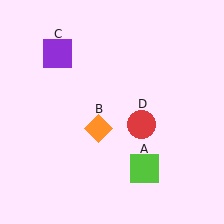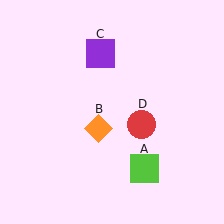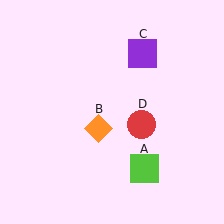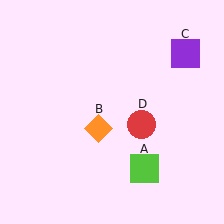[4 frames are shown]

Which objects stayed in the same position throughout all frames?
Lime square (object A) and orange diamond (object B) and red circle (object D) remained stationary.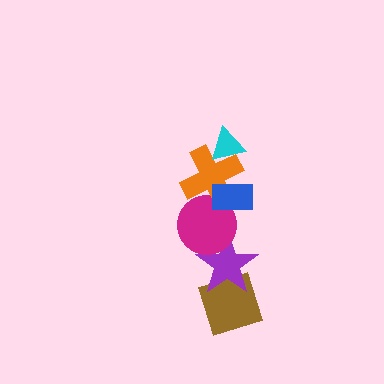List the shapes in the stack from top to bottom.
From top to bottom: the cyan triangle, the blue rectangle, the orange cross, the magenta circle, the purple star, the brown diamond.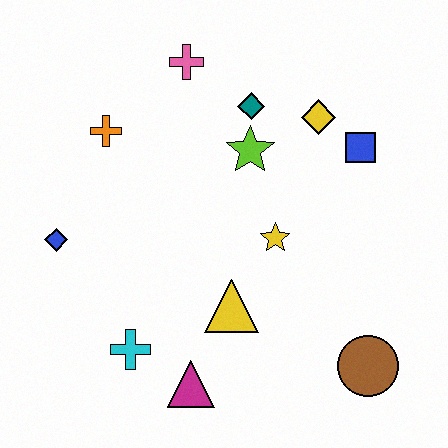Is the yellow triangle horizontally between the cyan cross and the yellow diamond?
Yes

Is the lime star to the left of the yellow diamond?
Yes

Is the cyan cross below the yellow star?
Yes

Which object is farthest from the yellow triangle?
The pink cross is farthest from the yellow triangle.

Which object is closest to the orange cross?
The pink cross is closest to the orange cross.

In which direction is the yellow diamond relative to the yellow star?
The yellow diamond is above the yellow star.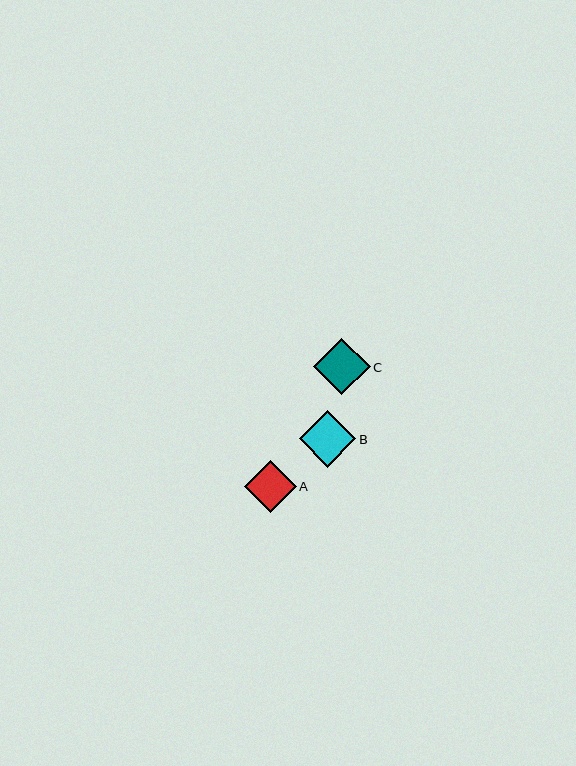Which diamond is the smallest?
Diamond A is the smallest with a size of approximately 52 pixels.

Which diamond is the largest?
Diamond B is the largest with a size of approximately 57 pixels.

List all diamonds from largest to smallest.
From largest to smallest: B, C, A.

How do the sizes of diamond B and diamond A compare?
Diamond B and diamond A are approximately the same size.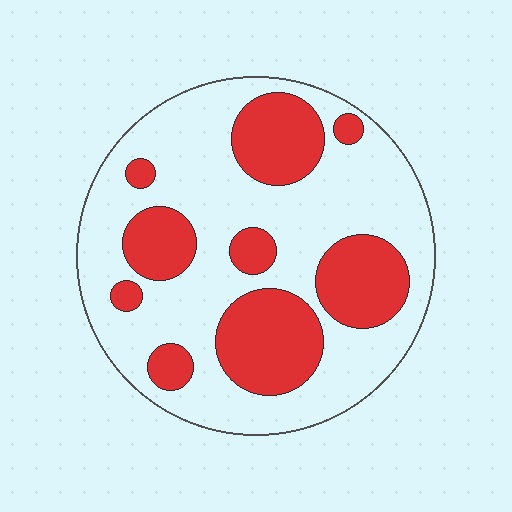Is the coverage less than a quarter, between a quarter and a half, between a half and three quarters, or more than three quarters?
Between a quarter and a half.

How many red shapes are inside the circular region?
9.